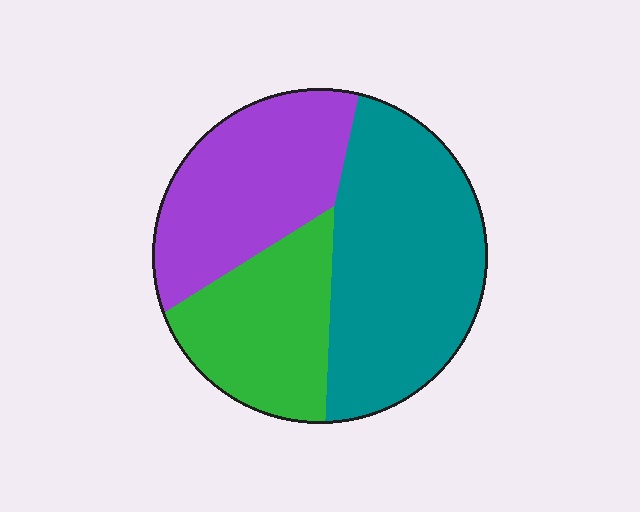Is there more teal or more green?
Teal.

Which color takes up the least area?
Green, at roughly 25%.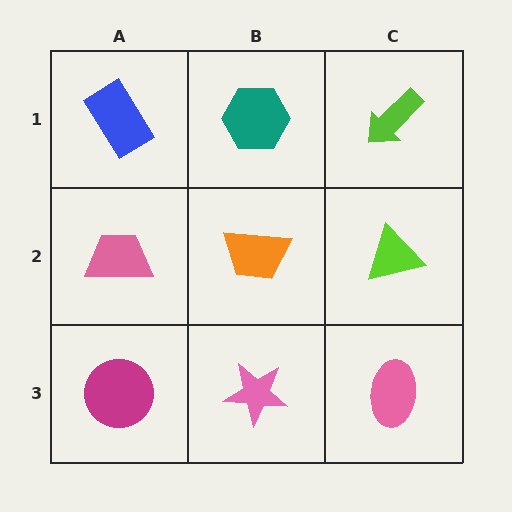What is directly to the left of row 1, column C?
A teal hexagon.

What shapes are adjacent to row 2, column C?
A lime arrow (row 1, column C), a pink ellipse (row 3, column C), an orange trapezoid (row 2, column B).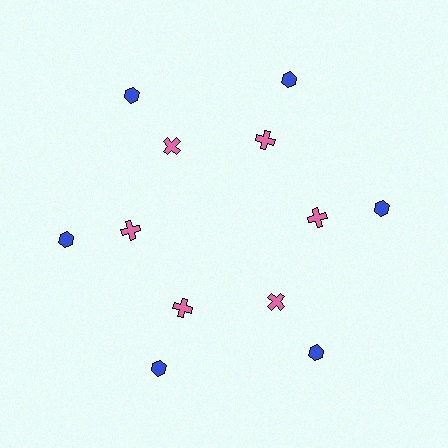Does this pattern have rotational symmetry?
Yes, this pattern has 6-fold rotational symmetry. It looks the same after rotating 60 degrees around the center.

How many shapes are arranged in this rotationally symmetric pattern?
There are 12 shapes, arranged in 6 groups of 2.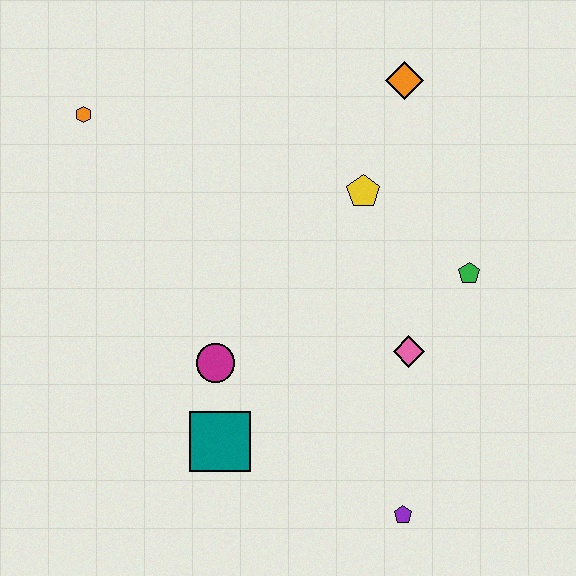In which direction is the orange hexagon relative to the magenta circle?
The orange hexagon is above the magenta circle.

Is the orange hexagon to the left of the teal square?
Yes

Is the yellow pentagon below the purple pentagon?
No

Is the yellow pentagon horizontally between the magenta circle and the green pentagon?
Yes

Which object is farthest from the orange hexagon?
The purple pentagon is farthest from the orange hexagon.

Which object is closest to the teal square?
The magenta circle is closest to the teal square.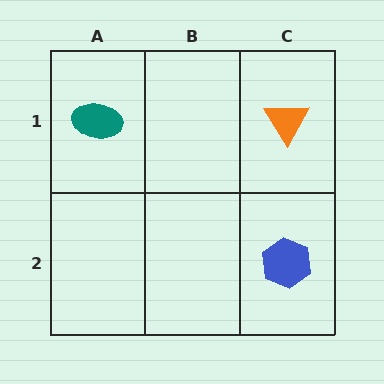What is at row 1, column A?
A teal ellipse.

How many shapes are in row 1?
2 shapes.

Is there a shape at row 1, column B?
No, that cell is empty.